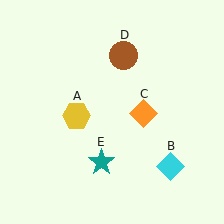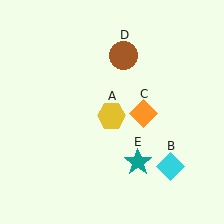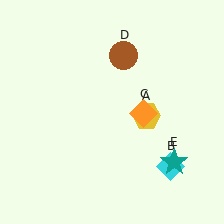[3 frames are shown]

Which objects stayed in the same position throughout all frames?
Cyan diamond (object B) and orange diamond (object C) and brown circle (object D) remained stationary.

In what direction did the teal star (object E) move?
The teal star (object E) moved right.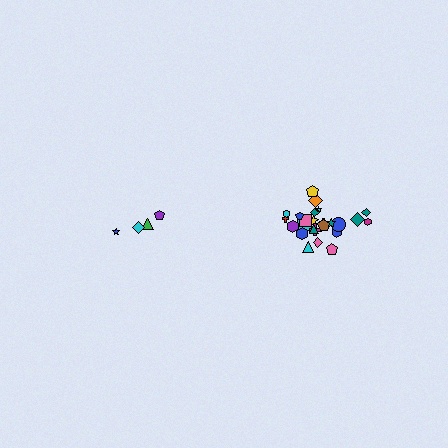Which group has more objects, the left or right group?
The right group.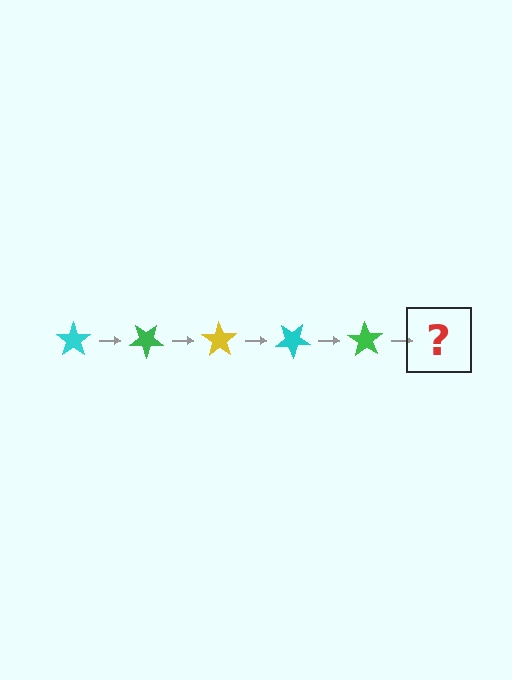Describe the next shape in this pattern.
It should be a yellow star, rotated 175 degrees from the start.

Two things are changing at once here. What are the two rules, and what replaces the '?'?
The two rules are that it rotates 35 degrees each step and the color cycles through cyan, green, and yellow. The '?' should be a yellow star, rotated 175 degrees from the start.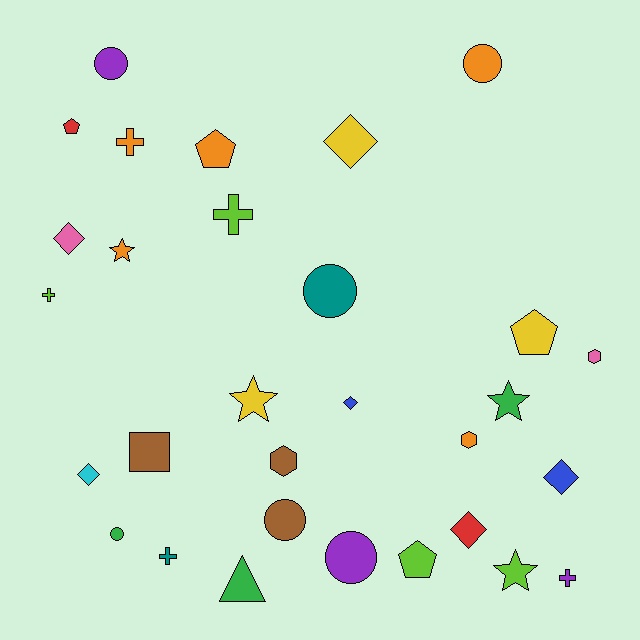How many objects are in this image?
There are 30 objects.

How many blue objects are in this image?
There are 2 blue objects.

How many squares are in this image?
There is 1 square.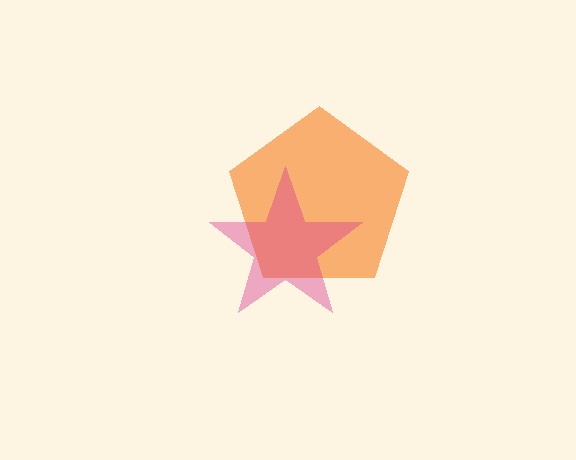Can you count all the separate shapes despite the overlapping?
Yes, there are 2 separate shapes.